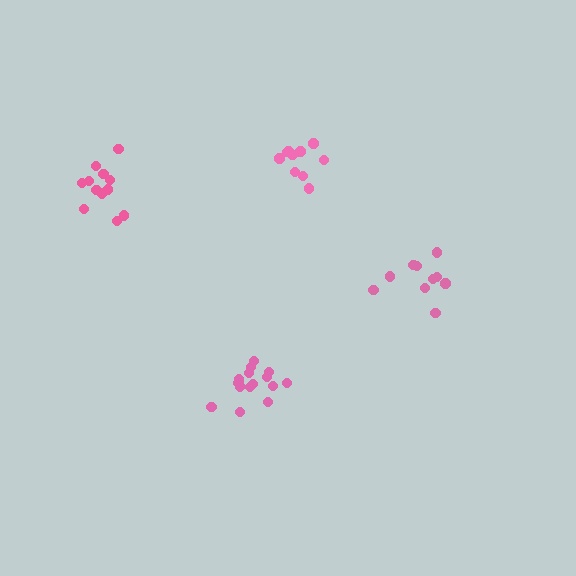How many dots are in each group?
Group 1: 15 dots, Group 2: 10 dots, Group 3: 10 dots, Group 4: 12 dots (47 total).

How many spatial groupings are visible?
There are 4 spatial groupings.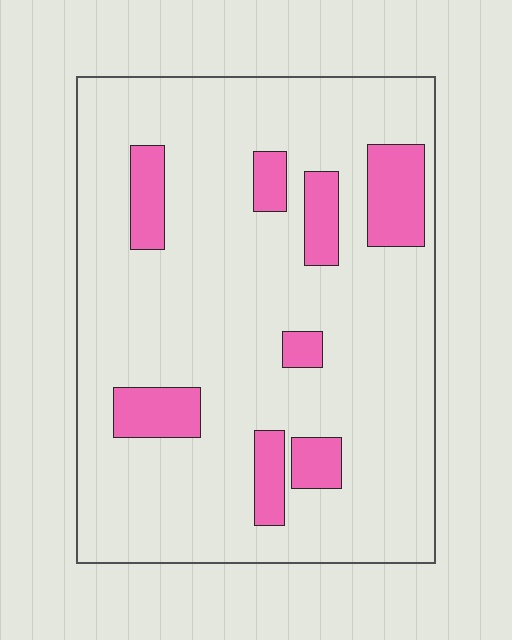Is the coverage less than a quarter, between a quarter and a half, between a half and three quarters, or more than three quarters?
Less than a quarter.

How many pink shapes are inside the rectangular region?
8.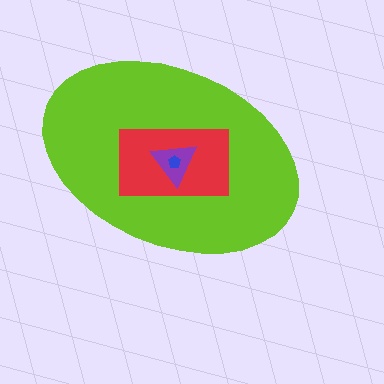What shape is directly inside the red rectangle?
The purple triangle.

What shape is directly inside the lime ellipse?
The red rectangle.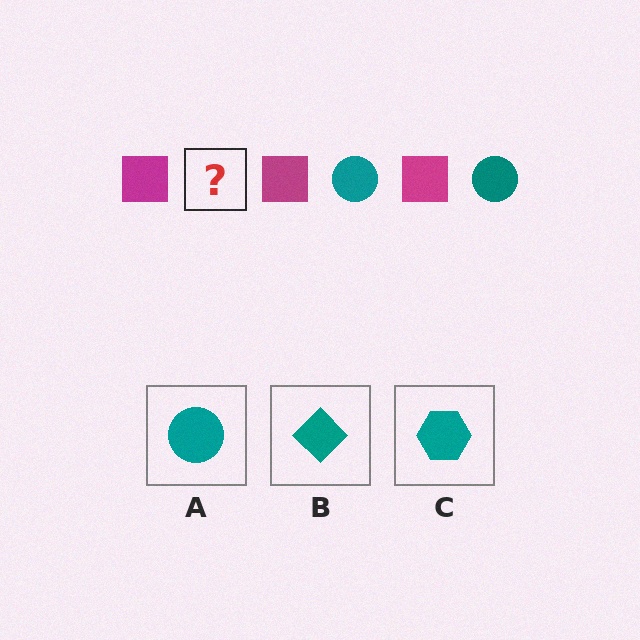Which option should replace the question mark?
Option A.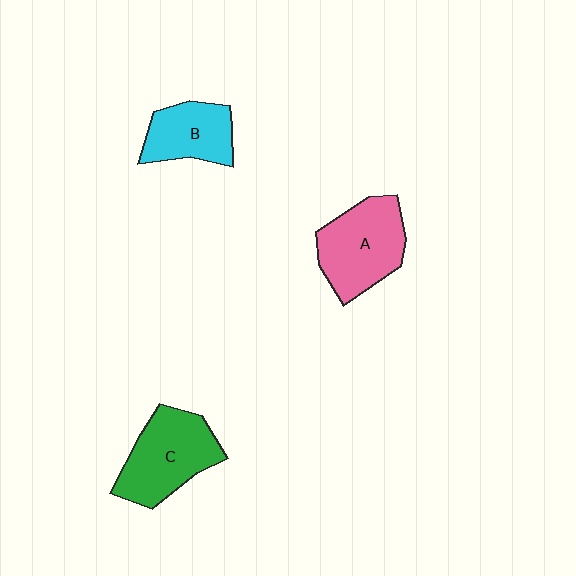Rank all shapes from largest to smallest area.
From largest to smallest: A (pink), C (green), B (cyan).